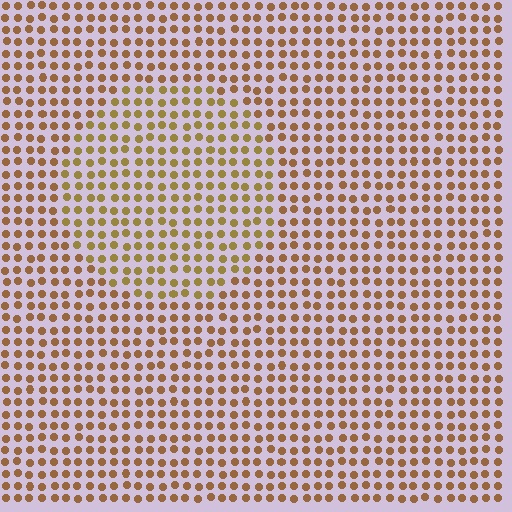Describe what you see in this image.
The image is filled with small brown elements in a uniform arrangement. A circle-shaped region is visible where the elements are tinted to a slightly different hue, forming a subtle color boundary.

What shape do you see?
I see a circle.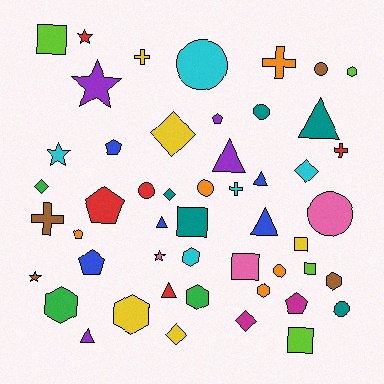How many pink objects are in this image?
There are 3 pink objects.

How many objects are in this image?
There are 50 objects.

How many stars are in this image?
There are 5 stars.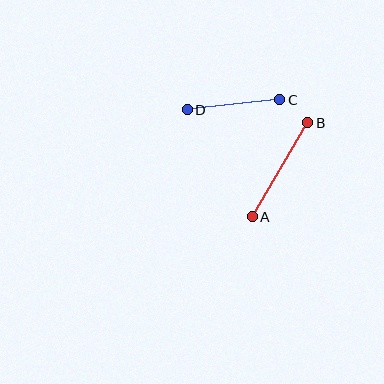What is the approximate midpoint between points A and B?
The midpoint is at approximately (280, 170) pixels.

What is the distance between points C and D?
The distance is approximately 93 pixels.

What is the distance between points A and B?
The distance is approximately 109 pixels.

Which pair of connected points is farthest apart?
Points A and B are farthest apart.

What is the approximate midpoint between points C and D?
The midpoint is at approximately (234, 105) pixels.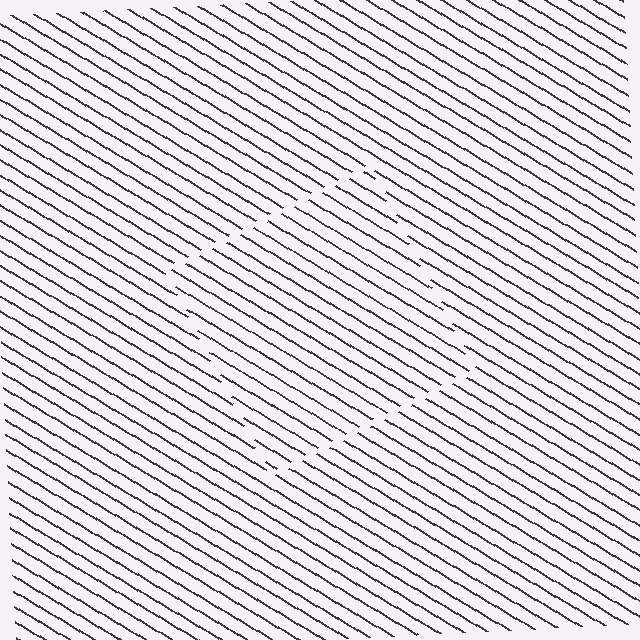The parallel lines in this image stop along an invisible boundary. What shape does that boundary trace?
An illusory square. The interior of the shape contains the same grating, shifted by half a period — the contour is defined by the phase discontinuity where line-ends from the inner and outer gratings abut.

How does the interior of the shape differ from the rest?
The interior of the shape contains the same grating, shifted by half a period — the contour is defined by the phase discontinuity where line-ends from the inner and outer gratings abut.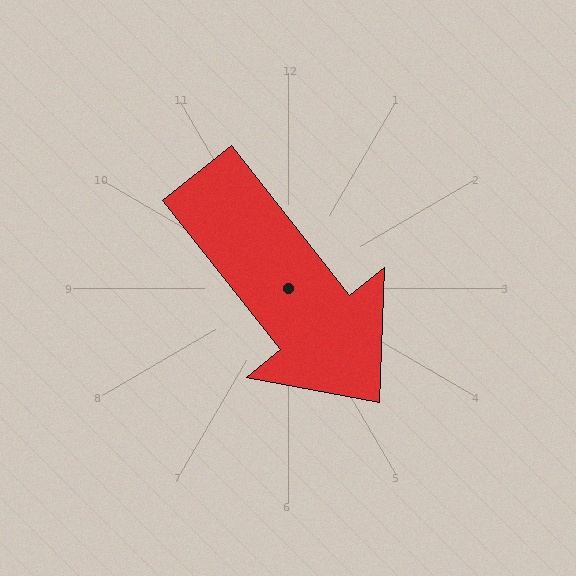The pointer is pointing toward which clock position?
Roughly 5 o'clock.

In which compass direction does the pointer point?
Southeast.